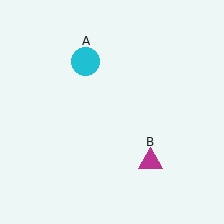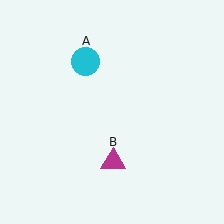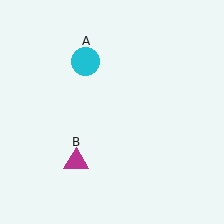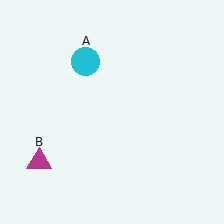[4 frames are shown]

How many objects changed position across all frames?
1 object changed position: magenta triangle (object B).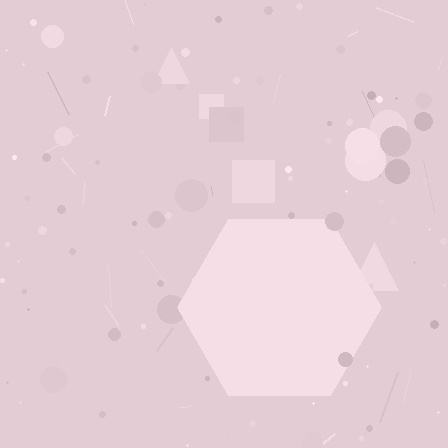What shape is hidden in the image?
A hexagon is hidden in the image.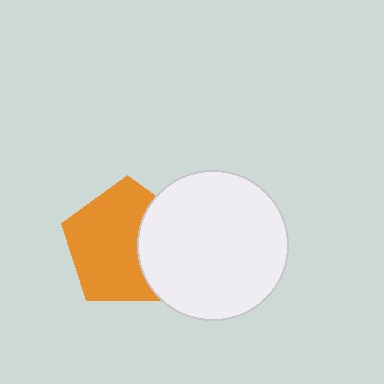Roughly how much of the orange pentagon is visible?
Most of it is visible (roughly 68%).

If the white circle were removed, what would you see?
You would see the complete orange pentagon.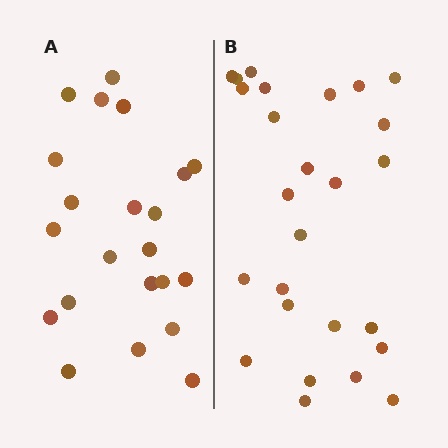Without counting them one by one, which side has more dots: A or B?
Region B (the right region) has more dots.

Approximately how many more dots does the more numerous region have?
Region B has about 4 more dots than region A.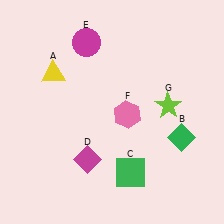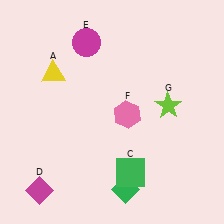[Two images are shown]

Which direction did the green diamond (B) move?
The green diamond (B) moved left.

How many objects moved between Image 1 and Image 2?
2 objects moved between the two images.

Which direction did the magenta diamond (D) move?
The magenta diamond (D) moved left.